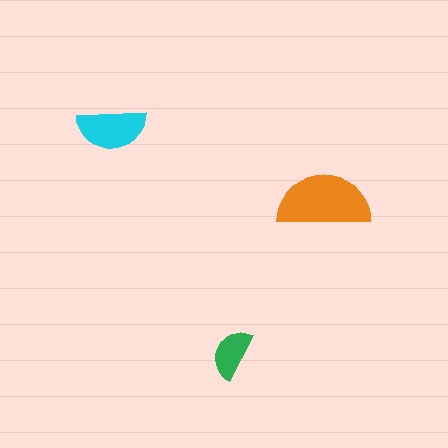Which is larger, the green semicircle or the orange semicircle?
The orange one.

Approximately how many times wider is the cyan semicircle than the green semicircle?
About 1.5 times wider.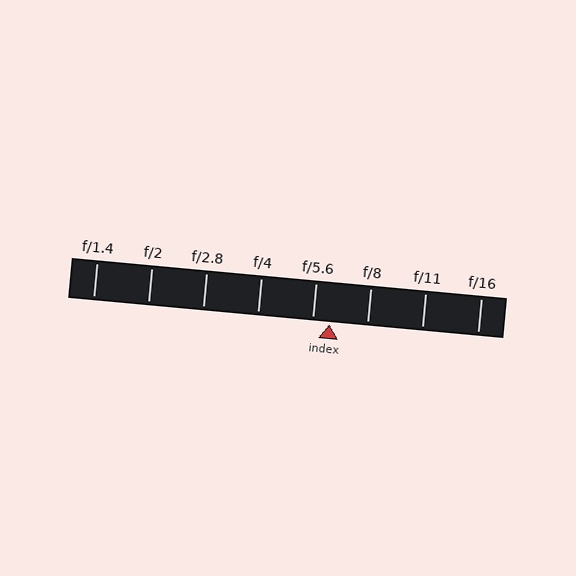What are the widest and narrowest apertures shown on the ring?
The widest aperture shown is f/1.4 and the narrowest is f/16.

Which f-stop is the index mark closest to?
The index mark is closest to f/5.6.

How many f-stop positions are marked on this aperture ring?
There are 8 f-stop positions marked.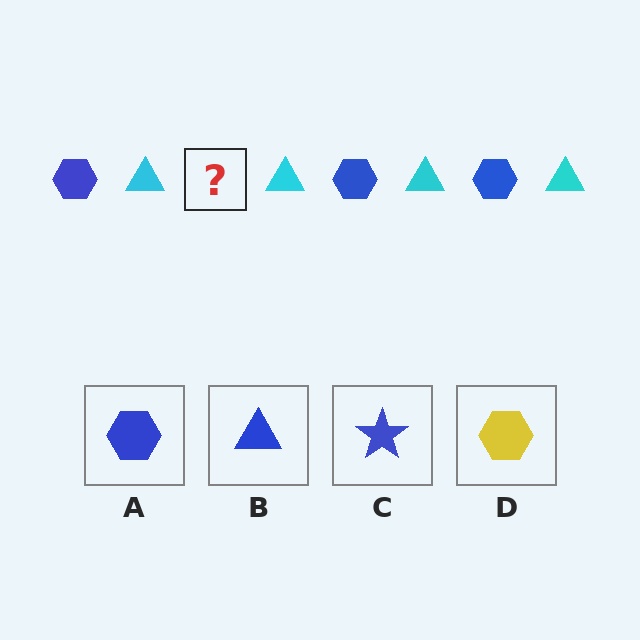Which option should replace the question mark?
Option A.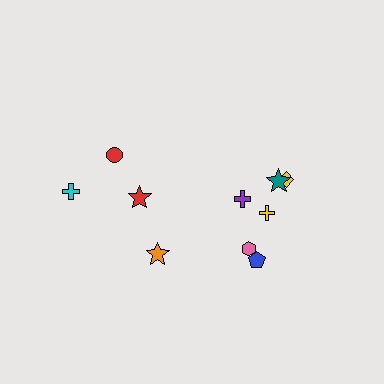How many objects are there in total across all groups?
There are 10 objects.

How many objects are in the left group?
There are 4 objects.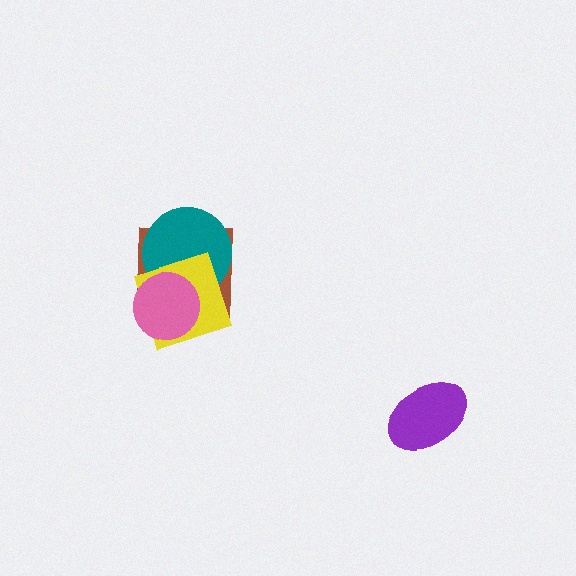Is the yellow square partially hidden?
Yes, it is partially covered by another shape.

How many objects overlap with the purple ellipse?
0 objects overlap with the purple ellipse.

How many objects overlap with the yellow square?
3 objects overlap with the yellow square.